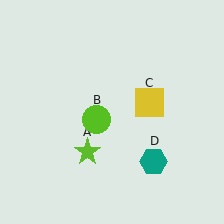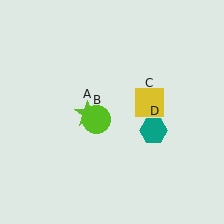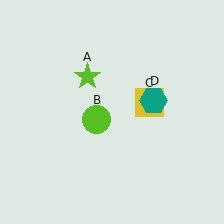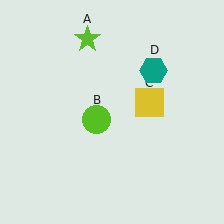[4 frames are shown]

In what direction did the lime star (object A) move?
The lime star (object A) moved up.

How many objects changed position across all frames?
2 objects changed position: lime star (object A), teal hexagon (object D).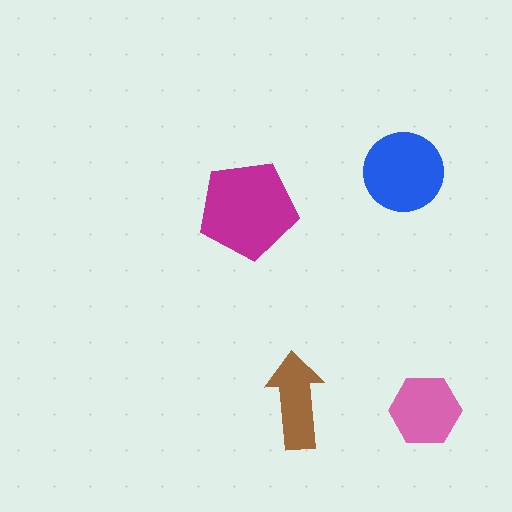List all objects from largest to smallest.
The magenta pentagon, the blue circle, the pink hexagon, the brown arrow.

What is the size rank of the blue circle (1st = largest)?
2nd.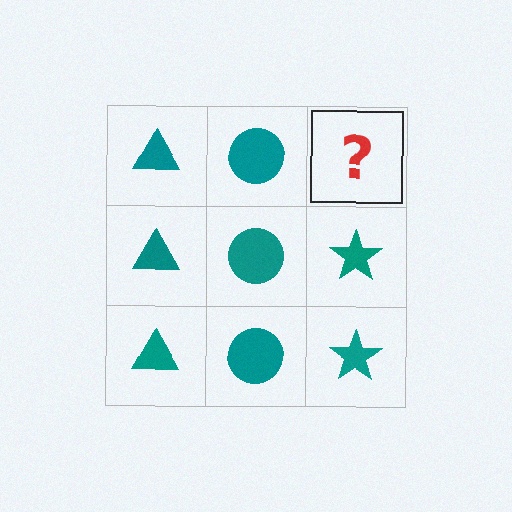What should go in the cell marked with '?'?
The missing cell should contain a teal star.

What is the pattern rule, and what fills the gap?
The rule is that each column has a consistent shape. The gap should be filled with a teal star.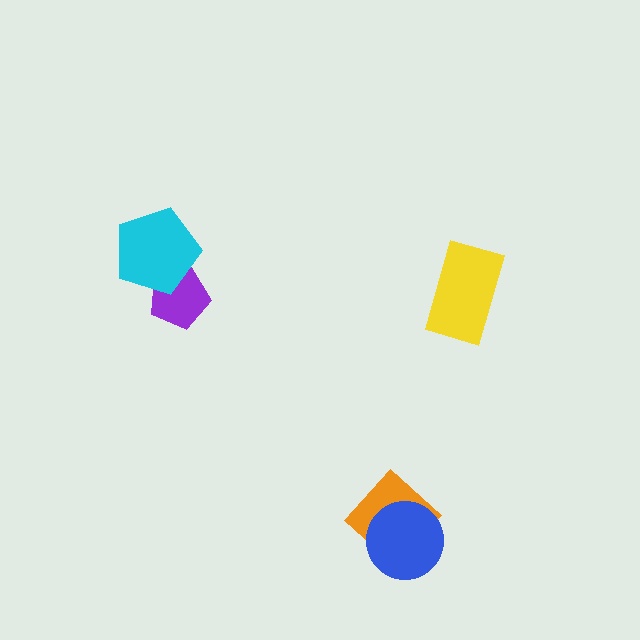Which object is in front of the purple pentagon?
The cyan pentagon is in front of the purple pentagon.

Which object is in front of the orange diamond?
The blue circle is in front of the orange diamond.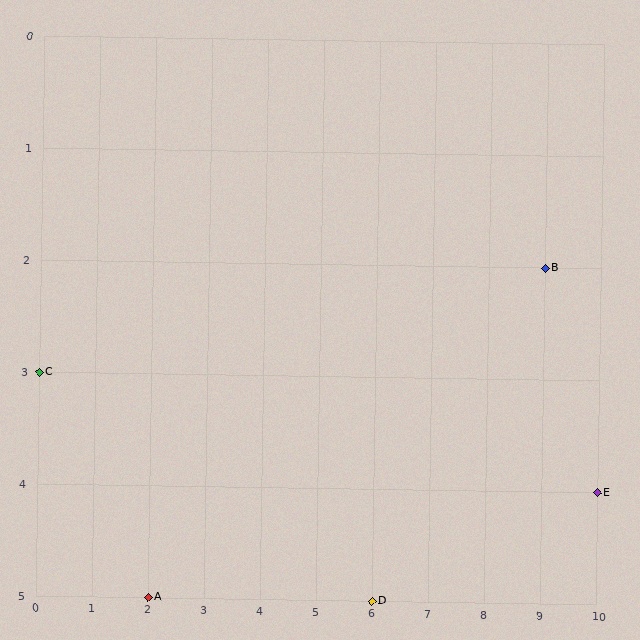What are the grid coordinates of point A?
Point A is at grid coordinates (2, 5).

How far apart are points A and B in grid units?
Points A and B are 7 columns and 3 rows apart (about 7.6 grid units diagonally).